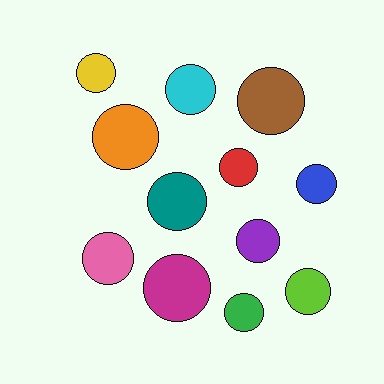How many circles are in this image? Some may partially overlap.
There are 12 circles.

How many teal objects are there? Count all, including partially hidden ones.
There is 1 teal object.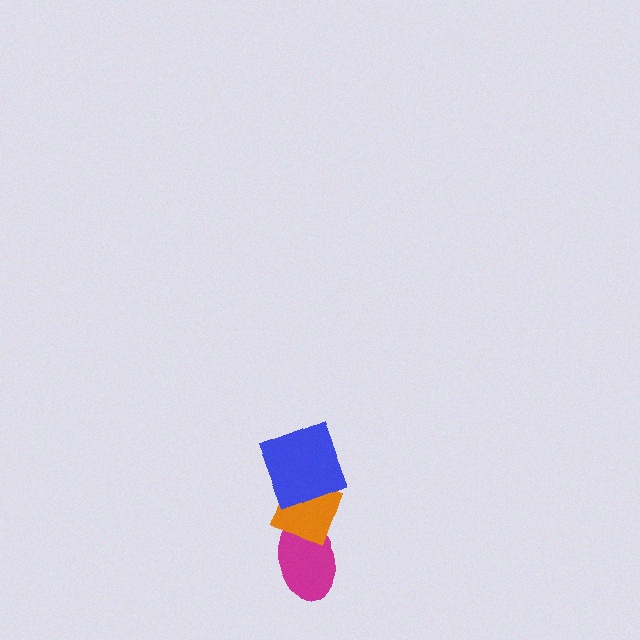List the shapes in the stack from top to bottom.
From top to bottom: the blue square, the orange diamond, the magenta ellipse.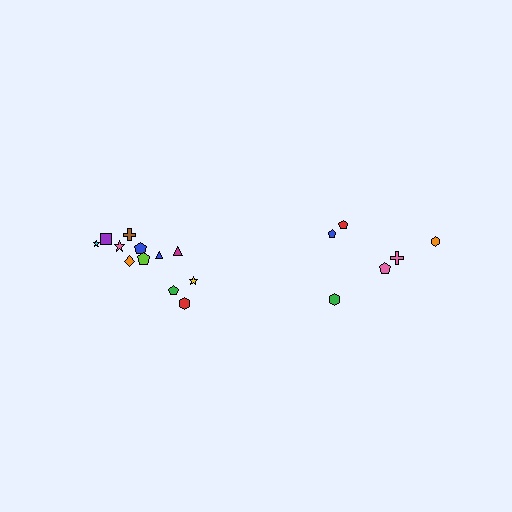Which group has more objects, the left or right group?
The left group.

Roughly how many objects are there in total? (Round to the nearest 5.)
Roughly 20 objects in total.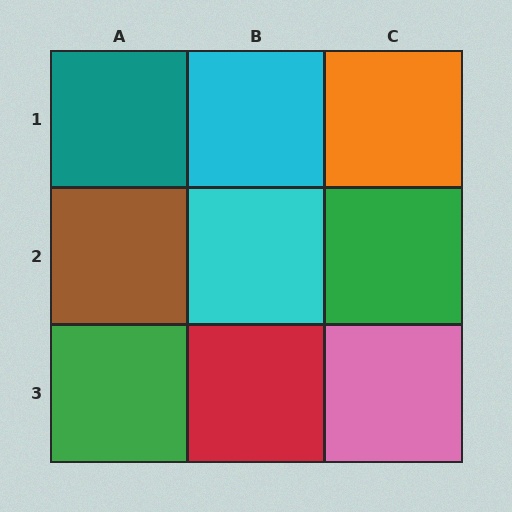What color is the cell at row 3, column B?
Red.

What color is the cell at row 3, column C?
Pink.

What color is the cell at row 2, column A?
Brown.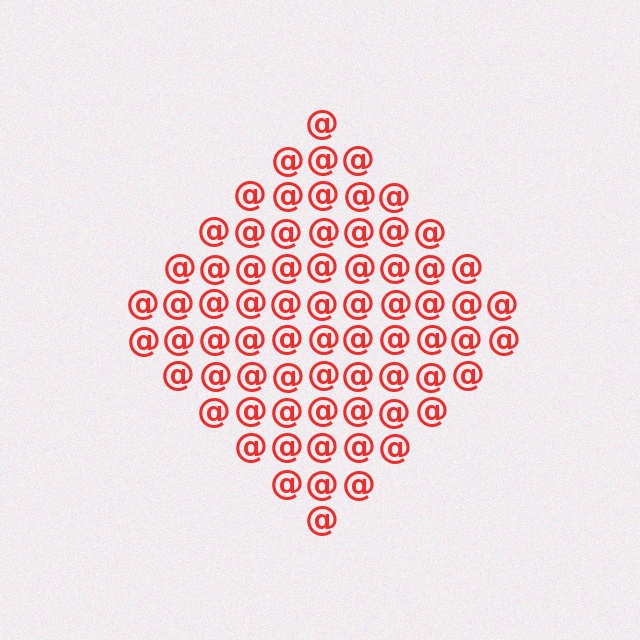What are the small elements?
The small elements are at signs.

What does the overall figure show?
The overall figure shows a diamond.